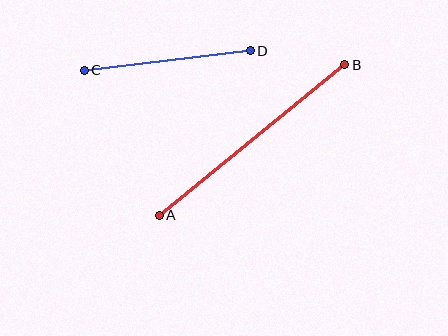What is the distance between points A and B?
The distance is approximately 239 pixels.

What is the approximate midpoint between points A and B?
The midpoint is at approximately (252, 140) pixels.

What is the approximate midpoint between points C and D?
The midpoint is at approximately (167, 60) pixels.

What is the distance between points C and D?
The distance is approximately 167 pixels.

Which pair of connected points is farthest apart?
Points A and B are farthest apart.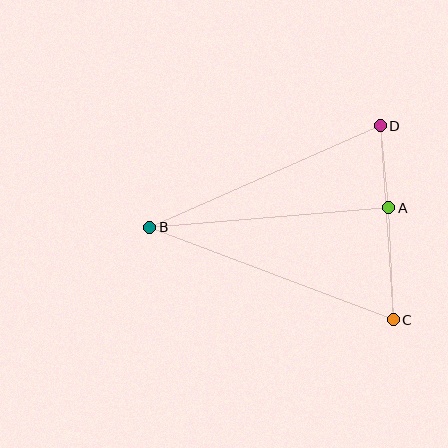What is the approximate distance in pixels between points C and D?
The distance between C and D is approximately 194 pixels.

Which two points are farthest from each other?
Points B and C are farthest from each other.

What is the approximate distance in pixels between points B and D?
The distance between B and D is approximately 252 pixels.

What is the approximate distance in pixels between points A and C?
The distance between A and C is approximately 112 pixels.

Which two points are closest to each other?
Points A and D are closest to each other.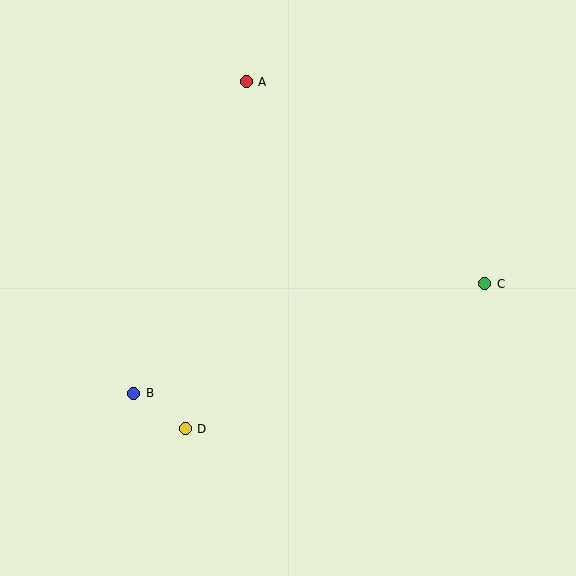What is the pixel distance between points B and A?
The distance between B and A is 331 pixels.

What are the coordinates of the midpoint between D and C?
The midpoint between D and C is at (335, 356).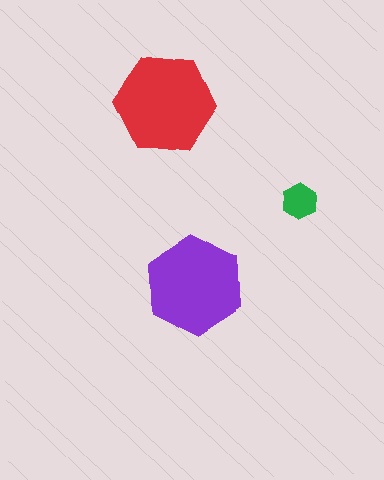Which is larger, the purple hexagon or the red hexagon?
The red one.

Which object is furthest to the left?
The red hexagon is leftmost.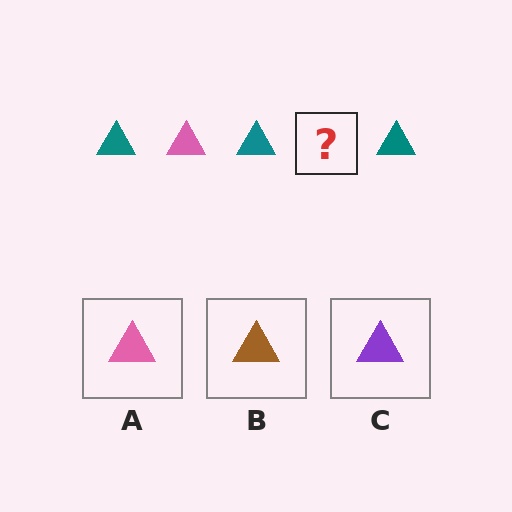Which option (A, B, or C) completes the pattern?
A.